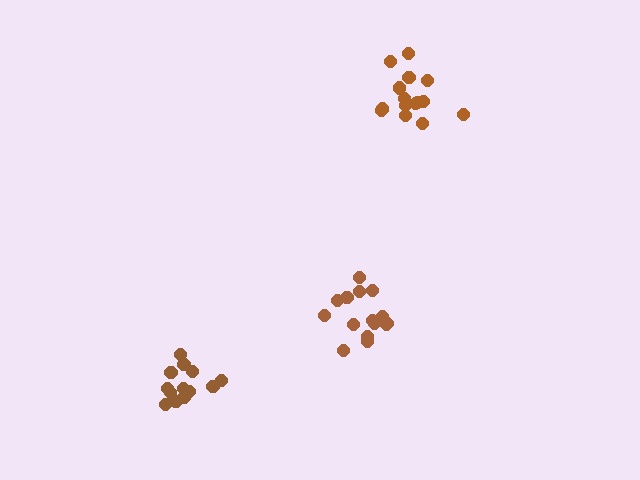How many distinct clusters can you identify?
There are 3 distinct clusters.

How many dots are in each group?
Group 1: 14 dots, Group 2: 15 dots, Group 3: 16 dots (45 total).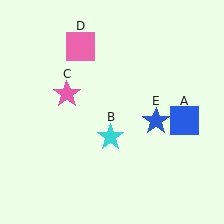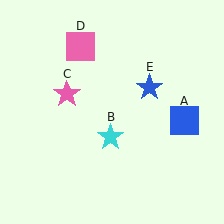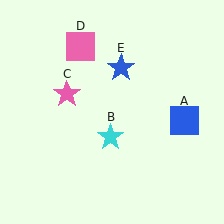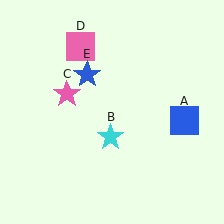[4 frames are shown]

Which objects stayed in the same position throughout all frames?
Blue square (object A) and cyan star (object B) and pink star (object C) and pink square (object D) remained stationary.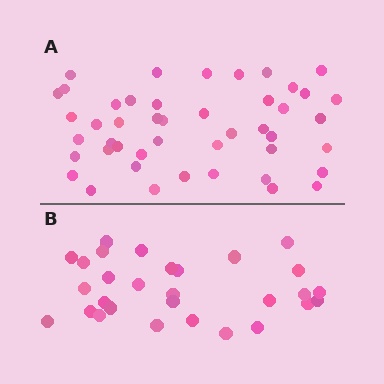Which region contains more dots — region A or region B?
Region A (the top region) has more dots.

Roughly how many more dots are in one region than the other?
Region A has approximately 15 more dots than region B.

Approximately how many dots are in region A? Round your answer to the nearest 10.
About 50 dots. (The exact count is 46, which rounds to 50.)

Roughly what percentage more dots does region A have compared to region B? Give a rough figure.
About 60% more.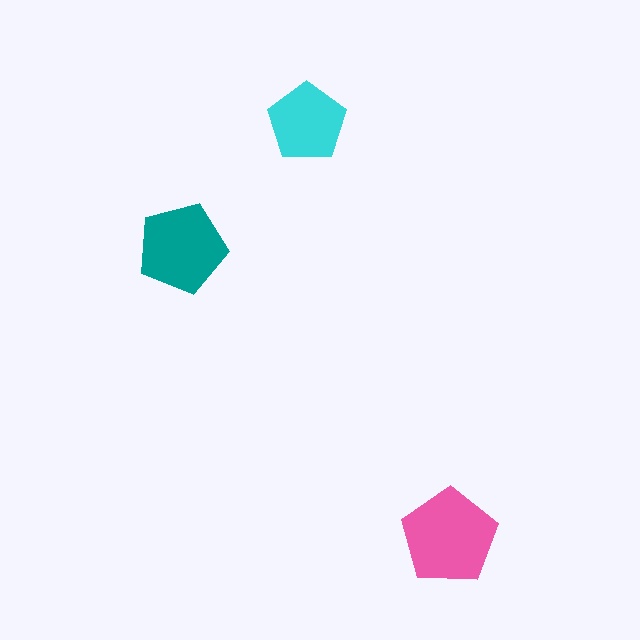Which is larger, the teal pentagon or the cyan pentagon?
The teal one.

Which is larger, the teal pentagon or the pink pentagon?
The pink one.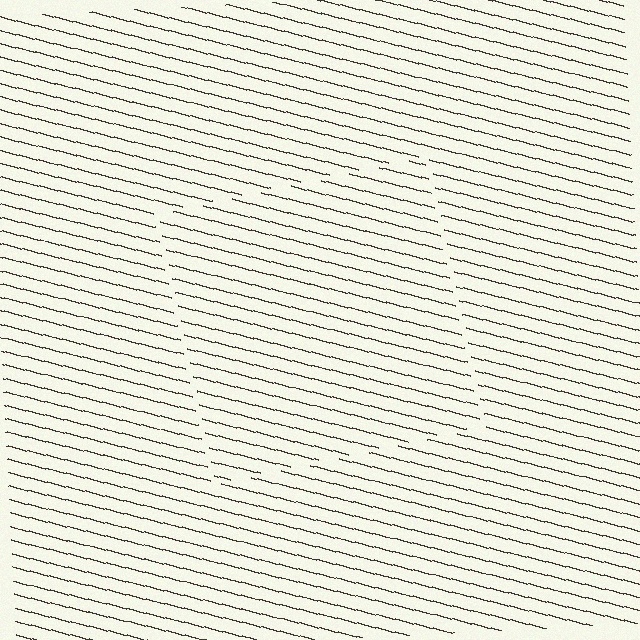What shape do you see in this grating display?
An illusory square. The interior of the shape contains the same grating, shifted by half a period — the contour is defined by the phase discontinuity where line-ends from the inner and outer gratings abut.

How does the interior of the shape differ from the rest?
The interior of the shape contains the same grating, shifted by half a period — the contour is defined by the phase discontinuity where line-ends from the inner and outer gratings abut.